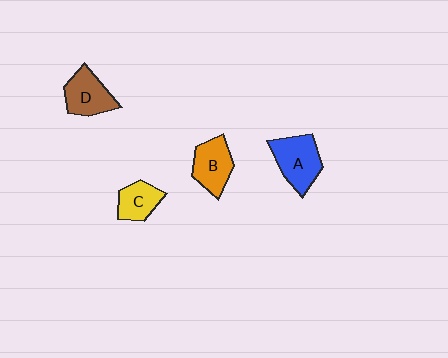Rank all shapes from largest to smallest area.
From largest to smallest: A (blue), D (brown), B (orange), C (yellow).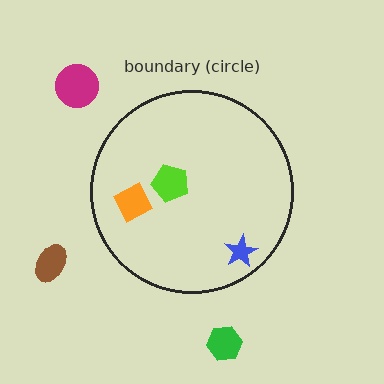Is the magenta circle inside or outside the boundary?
Outside.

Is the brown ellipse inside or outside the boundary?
Outside.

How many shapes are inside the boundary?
3 inside, 3 outside.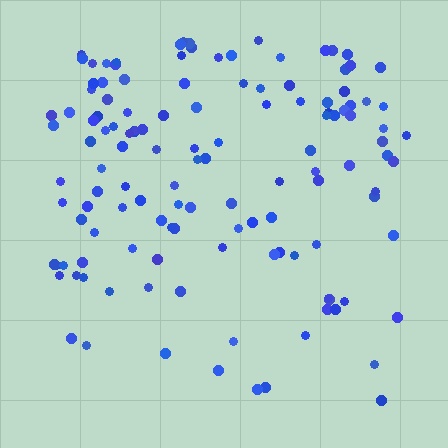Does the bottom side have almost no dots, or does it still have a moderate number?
Still a moderate number, just noticeably fewer than the top.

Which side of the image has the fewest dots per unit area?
The bottom.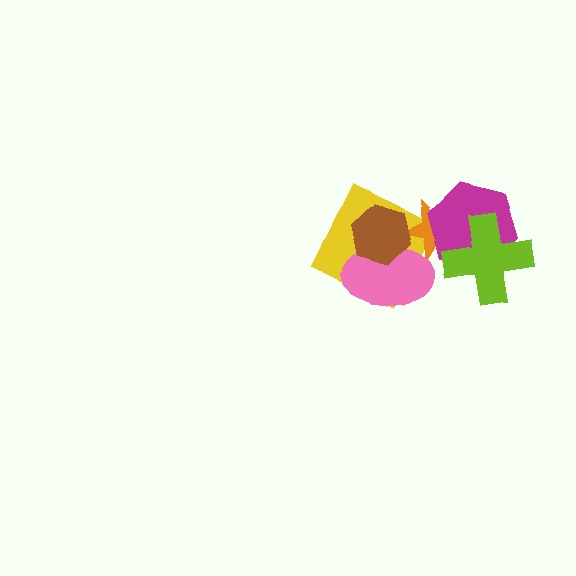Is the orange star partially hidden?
Yes, it is partially covered by another shape.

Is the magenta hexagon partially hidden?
Yes, it is partially covered by another shape.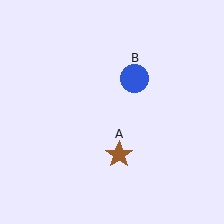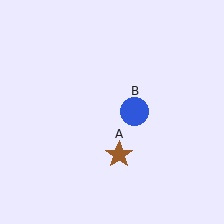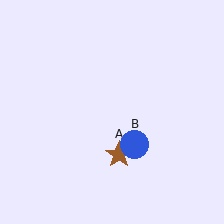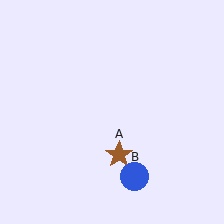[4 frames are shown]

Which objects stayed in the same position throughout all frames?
Brown star (object A) remained stationary.